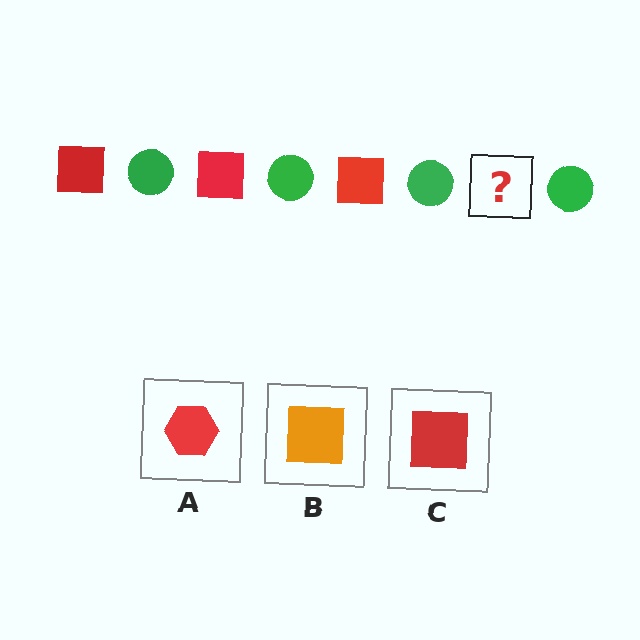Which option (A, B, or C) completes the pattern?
C.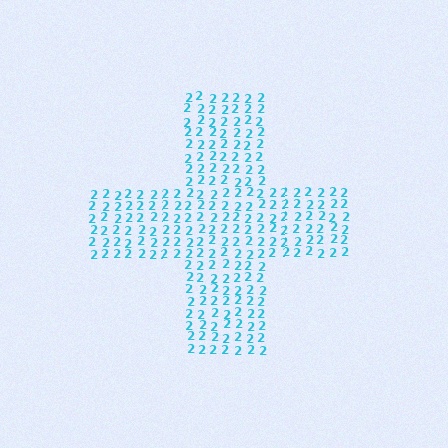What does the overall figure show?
The overall figure shows a cross.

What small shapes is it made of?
It is made of small digit 2's.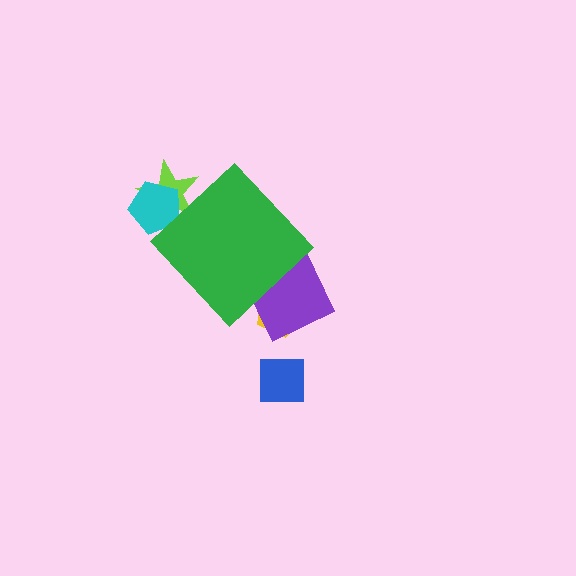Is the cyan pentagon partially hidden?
Yes, the cyan pentagon is partially hidden behind the green diamond.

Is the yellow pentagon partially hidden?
Yes, the yellow pentagon is partially hidden behind the green diamond.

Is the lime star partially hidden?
Yes, the lime star is partially hidden behind the green diamond.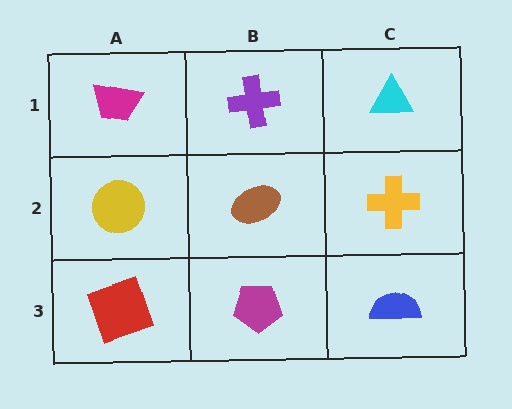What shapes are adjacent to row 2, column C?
A cyan triangle (row 1, column C), a blue semicircle (row 3, column C), a brown ellipse (row 2, column B).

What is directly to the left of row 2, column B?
A yellow circle.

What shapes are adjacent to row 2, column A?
A magenta trapezoid (row 1, column A), a red square (row 3, column A), a brown ellipse (row 2, column B).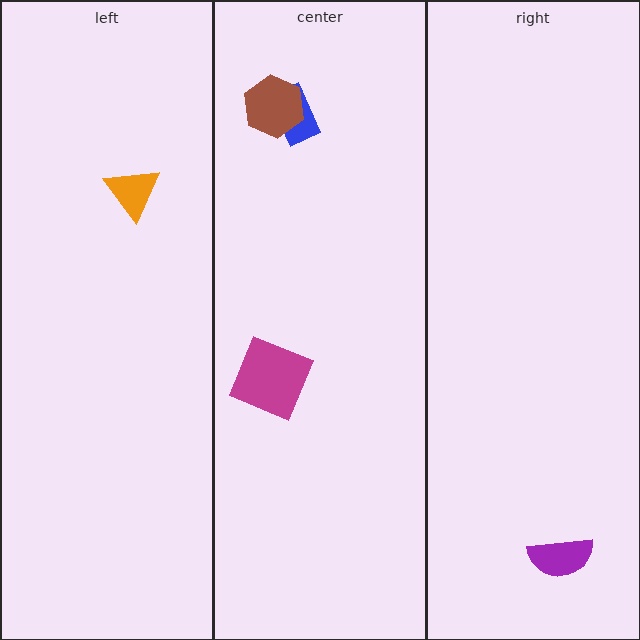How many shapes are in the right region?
1.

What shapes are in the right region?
The purple semicircle.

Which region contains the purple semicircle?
The right region.